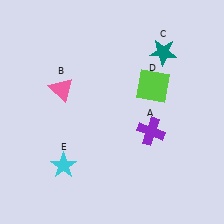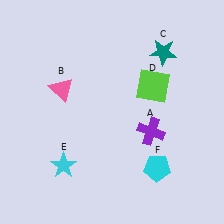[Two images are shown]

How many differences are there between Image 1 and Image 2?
There is 1 difference between the two images.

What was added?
A cyan pentagon (F) was added in Image 2.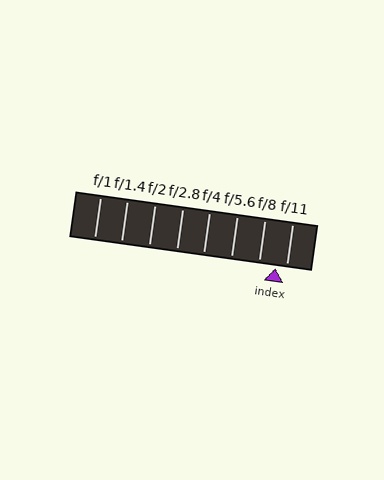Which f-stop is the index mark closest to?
The index mark is closest to f/11.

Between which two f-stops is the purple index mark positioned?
The index mark is between f/8 and f/11.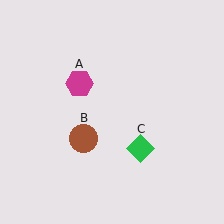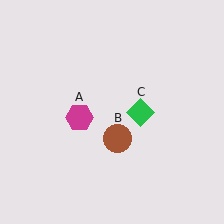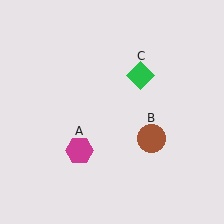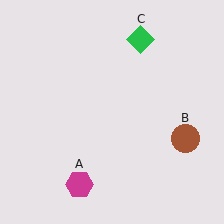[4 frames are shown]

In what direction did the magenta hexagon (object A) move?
The magenta hexagon (object A) moved down.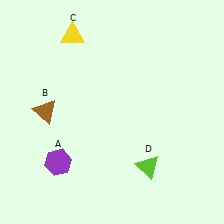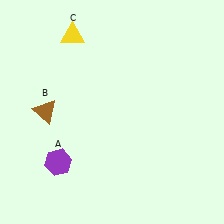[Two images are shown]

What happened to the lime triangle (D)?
The lime triangle (D) was removed in Image 2. It was in the bottom-right area of Image 1.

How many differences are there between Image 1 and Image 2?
There is 1 difference between the two images.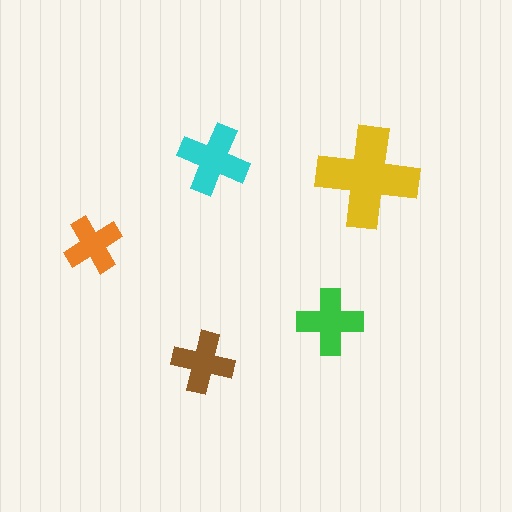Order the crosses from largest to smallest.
the yellow one, the cyan one, the green one, the brown one, the orange one.